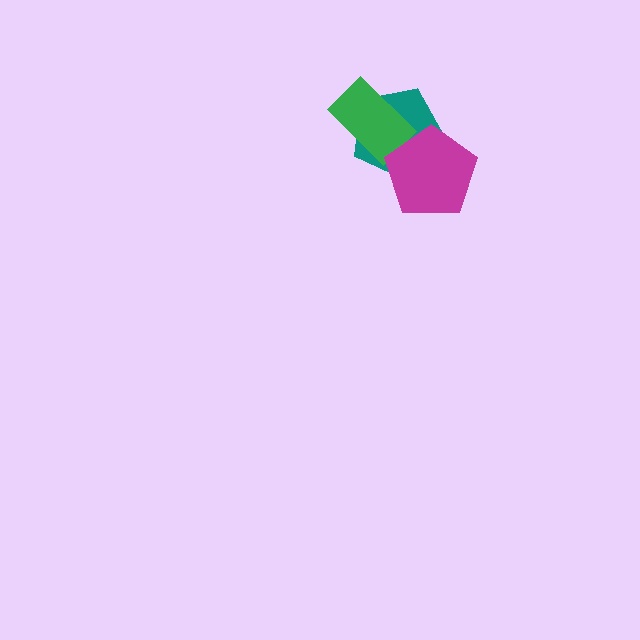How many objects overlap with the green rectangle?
2 objects overlap with the green rectangle.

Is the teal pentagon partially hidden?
Yes, it is partially covered by another shape.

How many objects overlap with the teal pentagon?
2 objects overlap with the teal pentagon.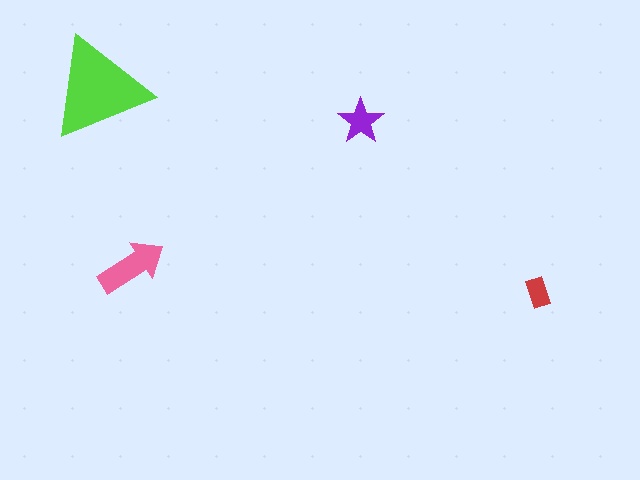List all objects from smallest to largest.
The red rectangle, the purple star, the pink arrow, the lime triangle.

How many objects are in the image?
There are 4 objects in the image.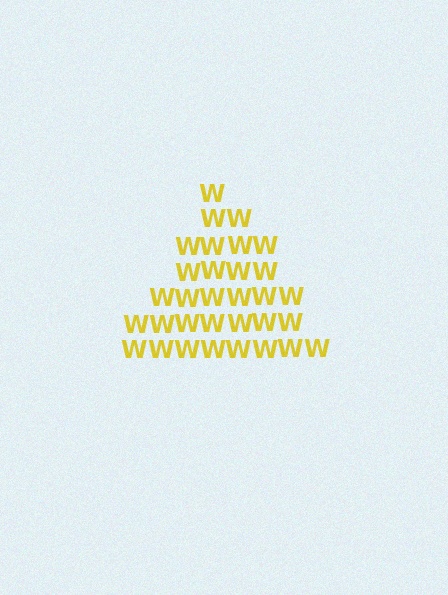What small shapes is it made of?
It is made of small letter W's.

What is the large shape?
The large shape is a triangle.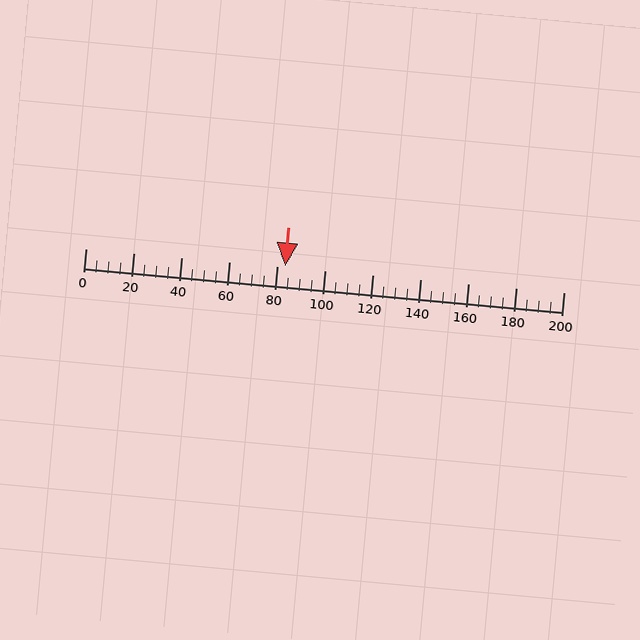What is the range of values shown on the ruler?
The ruler shows values from 0 to 200.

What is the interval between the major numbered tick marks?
The major tick marks are spaced 20 units apart.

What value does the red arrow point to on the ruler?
The red arrow points to approximately 84.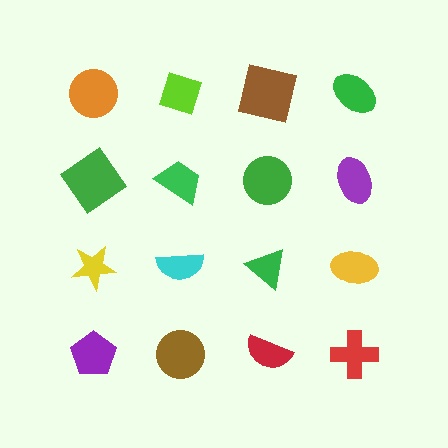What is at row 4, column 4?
A red cross.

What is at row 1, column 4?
A green ellipse.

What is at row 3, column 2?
A cyan semicircle.